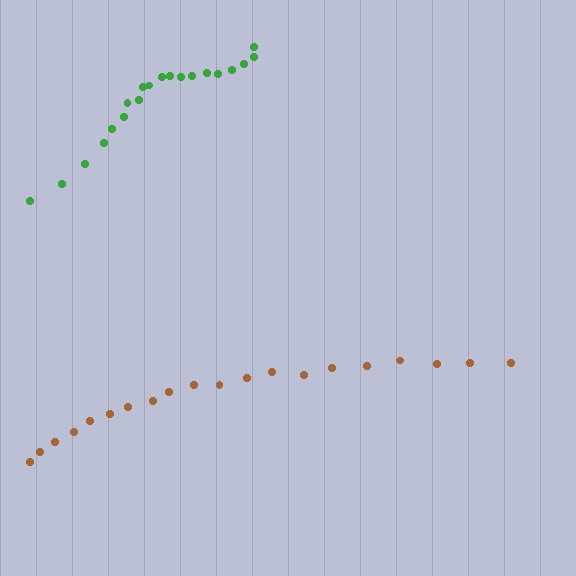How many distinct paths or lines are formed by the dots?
There are 2 distinct paths.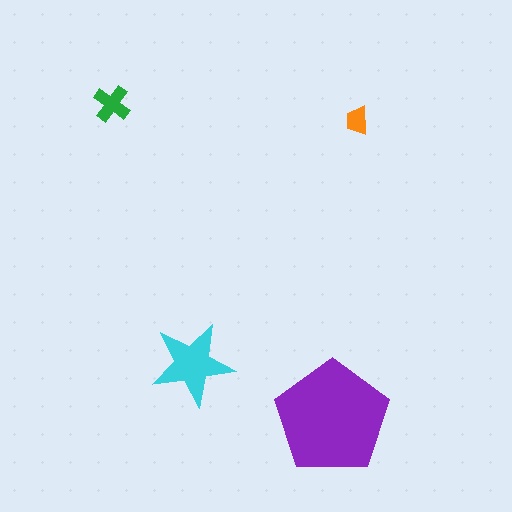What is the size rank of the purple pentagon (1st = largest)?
1st.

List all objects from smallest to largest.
The orange trapezoid, the green cross, the cyan star, the purple pentagon.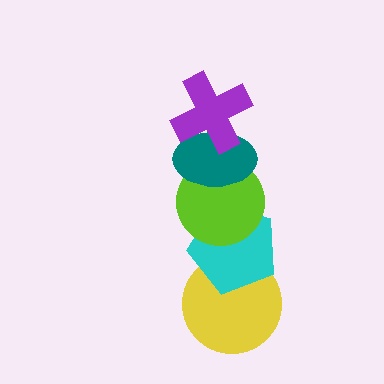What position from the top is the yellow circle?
The yellow circle is 5th from the top.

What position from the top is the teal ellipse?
The teal ellipse is 2nd from the top.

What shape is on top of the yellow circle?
The cyan pentagon is on top of the yellow circle.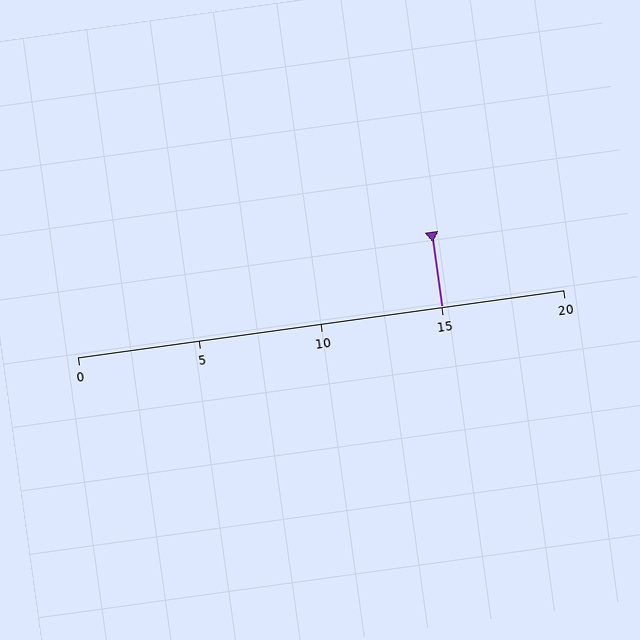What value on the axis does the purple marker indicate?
The marker indicates approximately 15.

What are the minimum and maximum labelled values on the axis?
The axis runs from 0 to 20.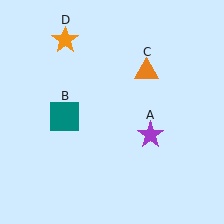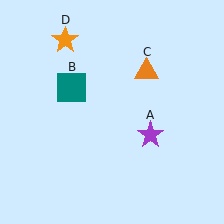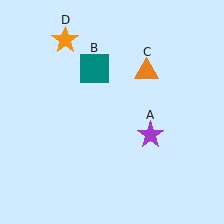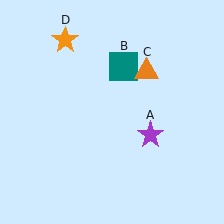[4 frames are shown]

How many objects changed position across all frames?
1 object changed position: teal square (object B).